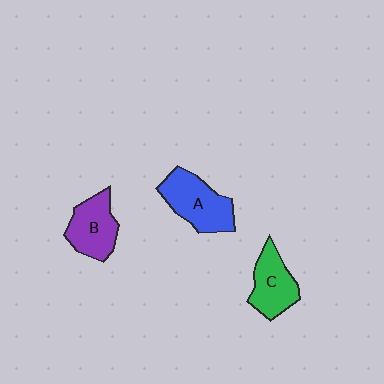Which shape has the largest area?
Shape A (blue).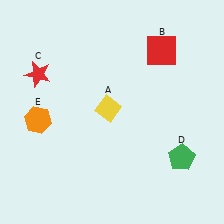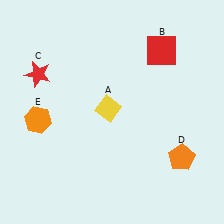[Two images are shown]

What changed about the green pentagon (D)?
In Image 1, D is green. In Image 2, it changed to orange.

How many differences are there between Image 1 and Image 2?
There is 1 difference between the two images.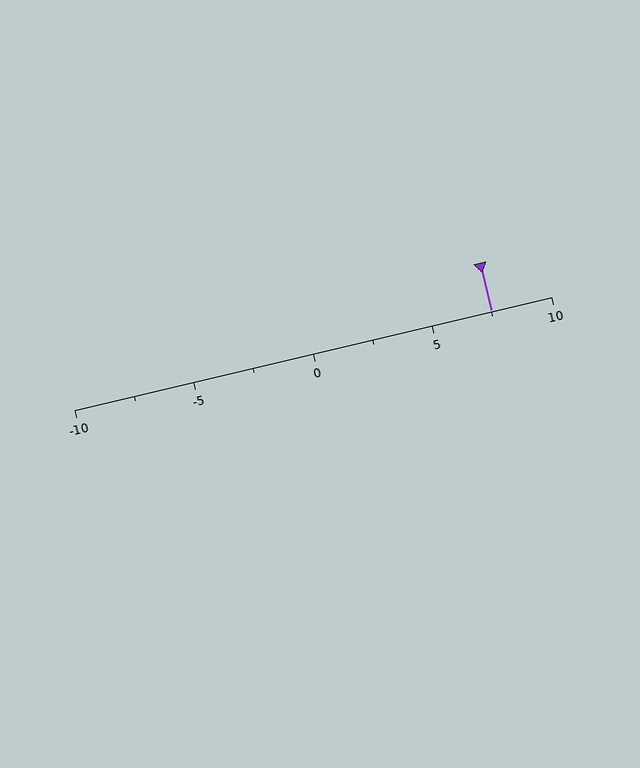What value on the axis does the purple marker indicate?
The marker indicates approximately 7.5.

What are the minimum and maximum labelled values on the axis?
The axis runs from -10 to 10.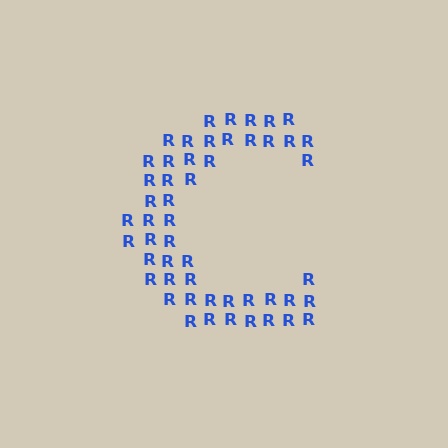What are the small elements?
The small elements are letter R's.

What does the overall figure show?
The overall figure shows the letter C.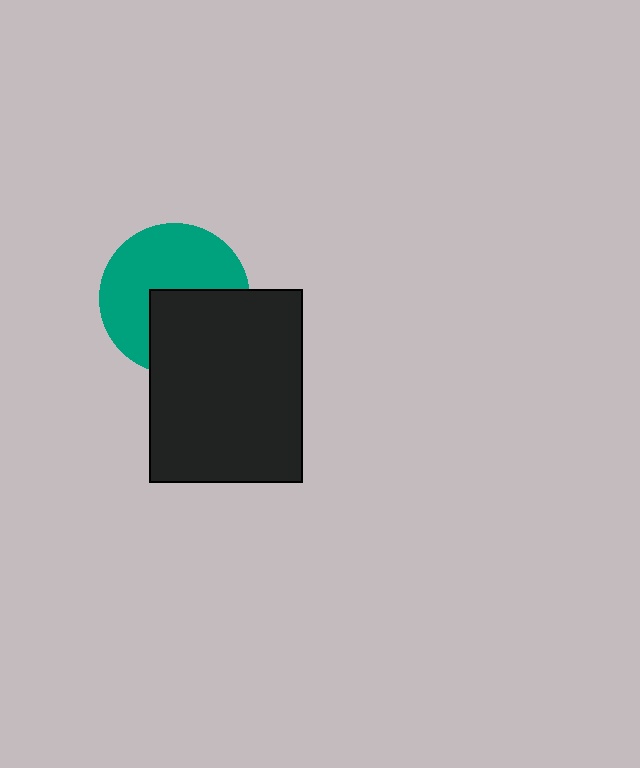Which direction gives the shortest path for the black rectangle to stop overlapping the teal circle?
Moving down gives the shortest separation.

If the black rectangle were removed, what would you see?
You would see the complete teal circle.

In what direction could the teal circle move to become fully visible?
The teal circle could move up. That would shift it out from behind the black rectangle entirely.